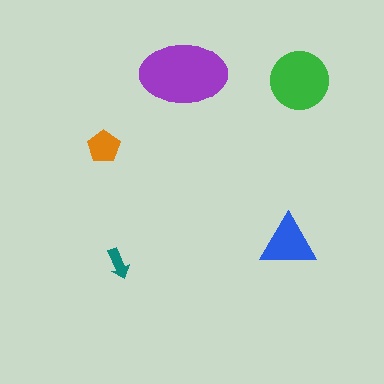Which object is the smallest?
The teal arrow.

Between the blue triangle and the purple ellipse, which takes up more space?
The purple ellipse.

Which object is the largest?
The purple ellipse.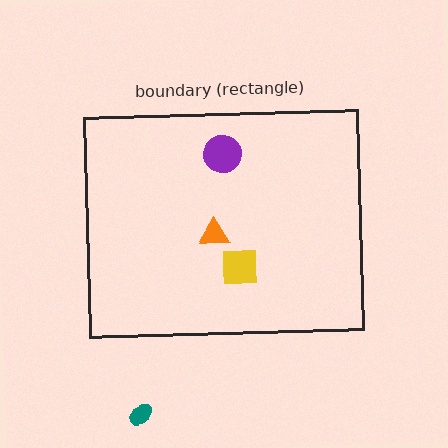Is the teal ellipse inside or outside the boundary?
Outside.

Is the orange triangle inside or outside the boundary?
Inside.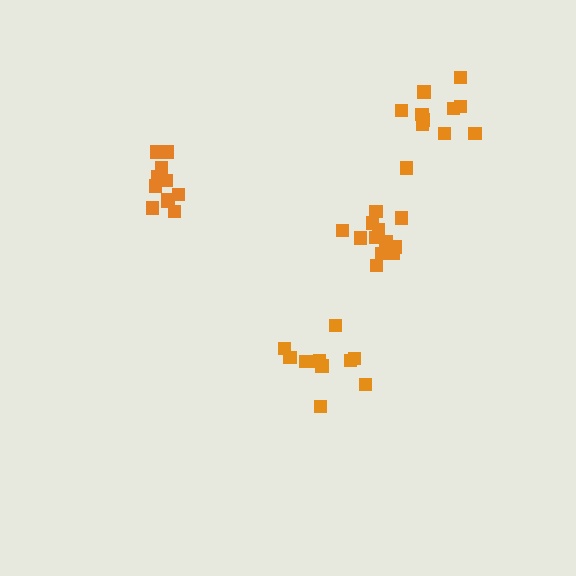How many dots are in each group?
Group 1: 10 dots, Group 2: 11 dots, Group 3: 12 dots, Group 4: 11 dots (44 total).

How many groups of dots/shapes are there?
There are 4 groups.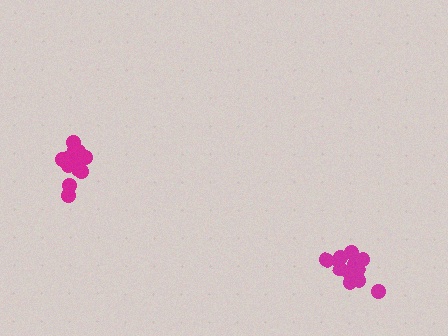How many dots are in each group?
Group 1: 13 dots, Group 2: 13 dots (26 total).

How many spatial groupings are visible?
There are 2 spatial groupings.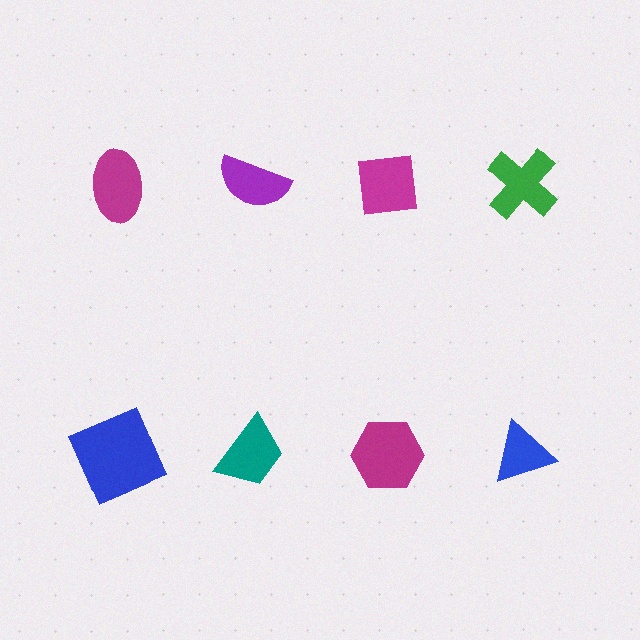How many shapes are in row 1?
4 shapes.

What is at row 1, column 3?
A magenta square.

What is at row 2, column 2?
A teal trapezoid.